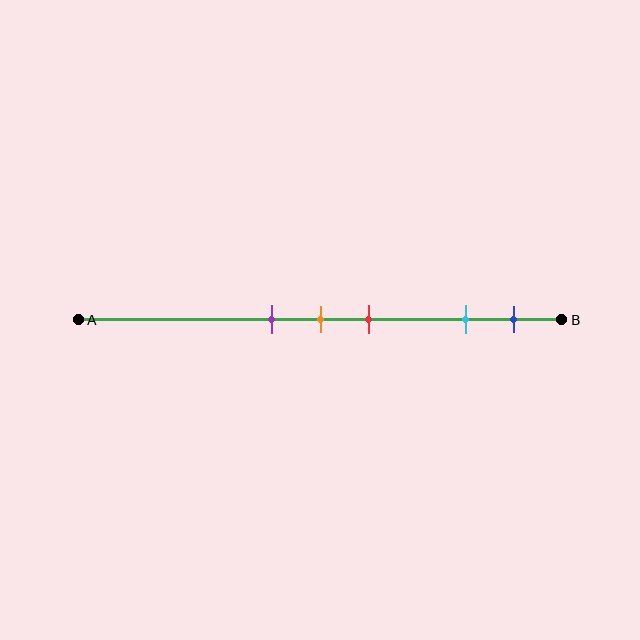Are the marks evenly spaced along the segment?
No, the marks are not evenly spaced.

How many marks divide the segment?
There are 5 marks dividing the segment.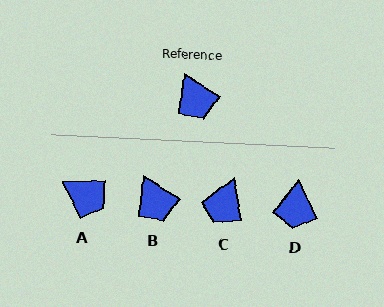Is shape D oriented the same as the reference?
No, it is off by about 30 degrees.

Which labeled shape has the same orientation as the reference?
B.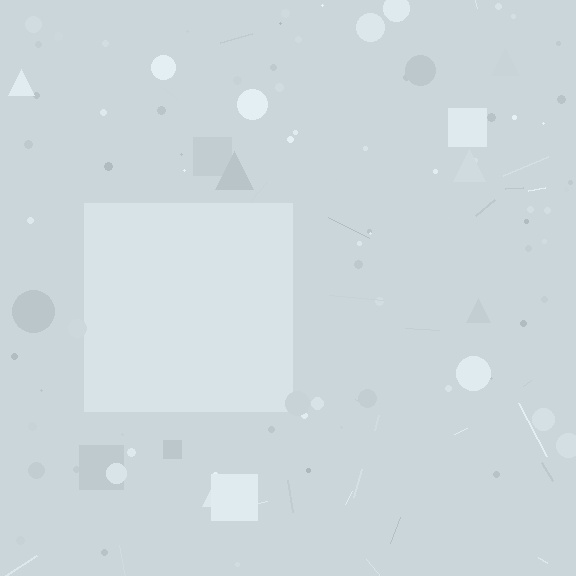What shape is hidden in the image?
A square is hidden in the image.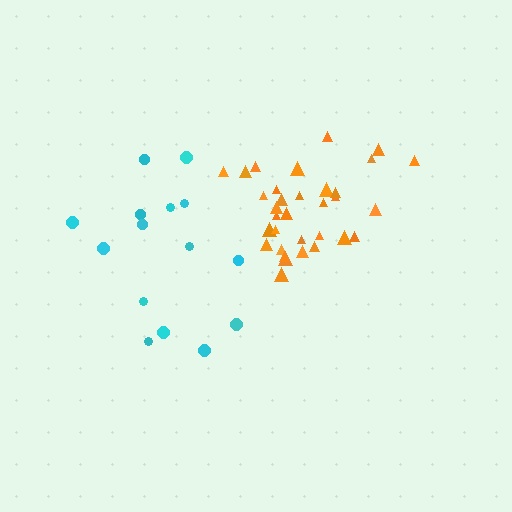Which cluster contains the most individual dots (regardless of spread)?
Orange (33).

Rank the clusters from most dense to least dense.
orange, cyan.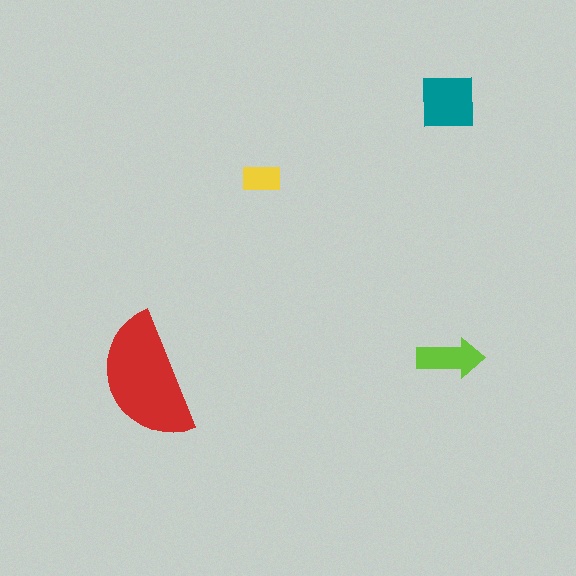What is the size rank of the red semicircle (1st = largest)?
1st.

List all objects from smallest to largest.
The yellow rectangle, the lime arrow, the teal square, the red semicircle.